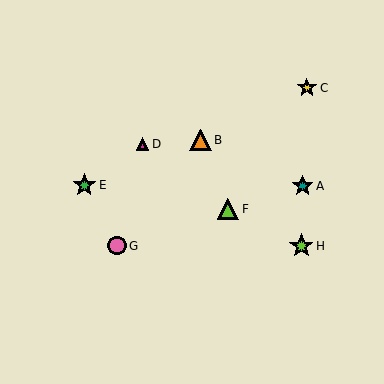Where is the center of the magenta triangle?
The center of the magenta triangle is at (143, 144).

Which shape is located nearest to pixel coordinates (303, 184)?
The teal star (labeled A) at (303, 186) is nearest to that location.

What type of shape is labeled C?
Shape C is a yellow star.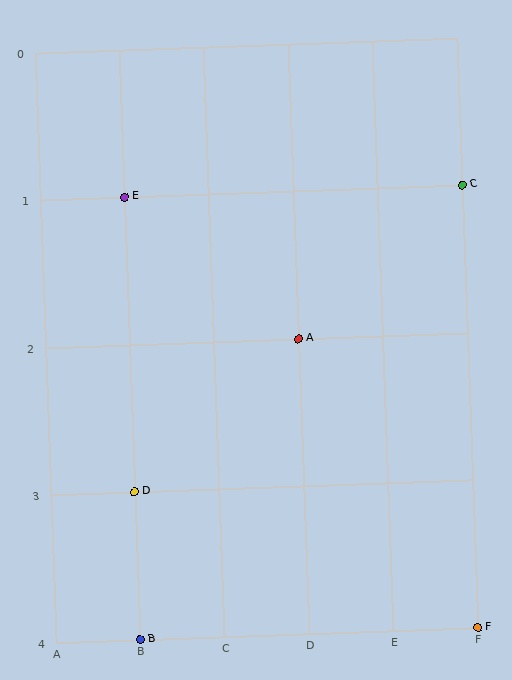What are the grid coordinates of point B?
Point B is at grid coordinates (B, 4).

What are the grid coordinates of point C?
Point C is at grid coordinates (F, 1).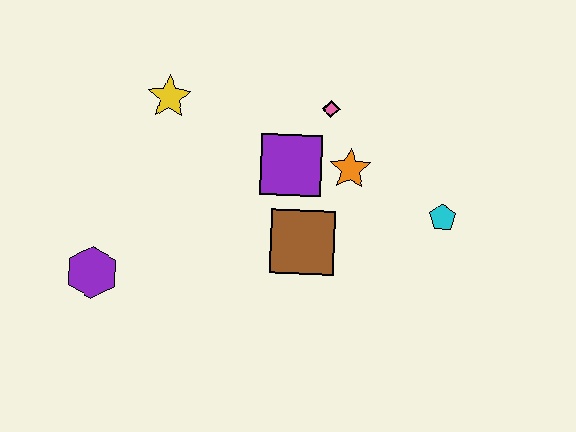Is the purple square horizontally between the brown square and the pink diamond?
No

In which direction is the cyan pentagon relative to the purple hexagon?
The cyan pentagon is to the right of the purple hexagon.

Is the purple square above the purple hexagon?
Yes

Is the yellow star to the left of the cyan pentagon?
Yes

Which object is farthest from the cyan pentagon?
The purple hexagon is farthest from the cyan pentagon.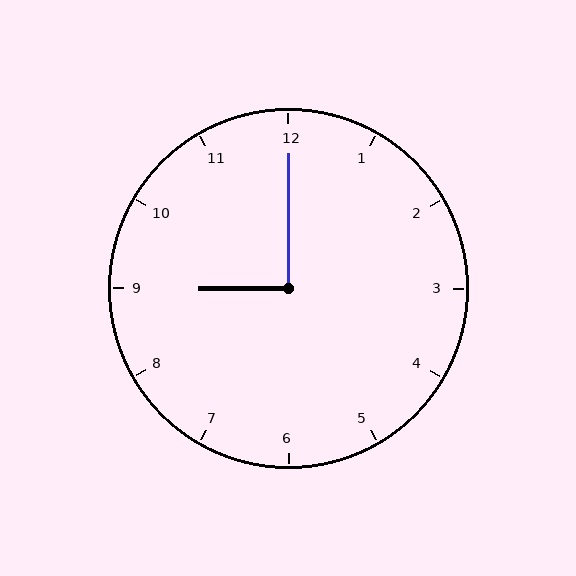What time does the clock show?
9:00.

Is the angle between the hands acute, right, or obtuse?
It is right.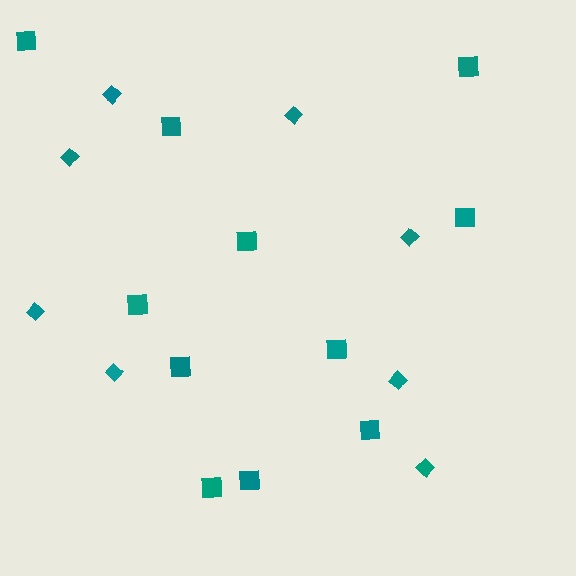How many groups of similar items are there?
There are 2 groups: one group of diamonds (8) and one group of squares (11).